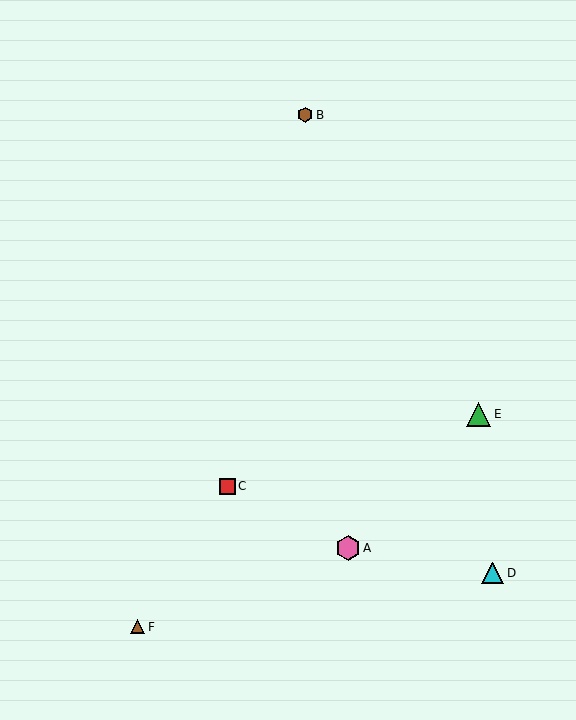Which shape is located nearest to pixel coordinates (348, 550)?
The pink hexagon (labeled A) at (348, 548) is nearest to that location.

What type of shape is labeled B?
Shape B is a brown hexagon.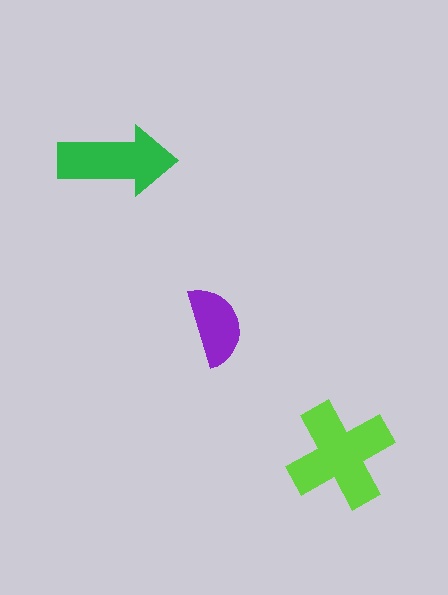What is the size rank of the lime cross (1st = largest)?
1st.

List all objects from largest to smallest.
The lime cross, the green arrow, the purple semicircle.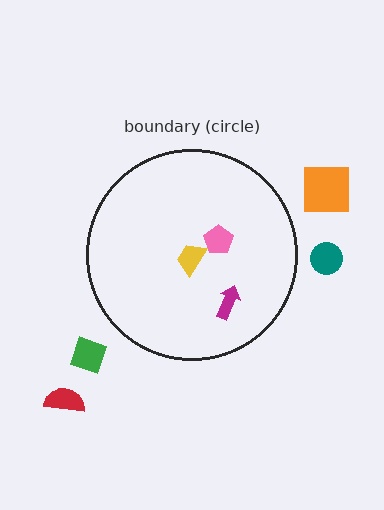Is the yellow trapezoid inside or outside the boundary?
Inside.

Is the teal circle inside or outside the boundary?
Outside.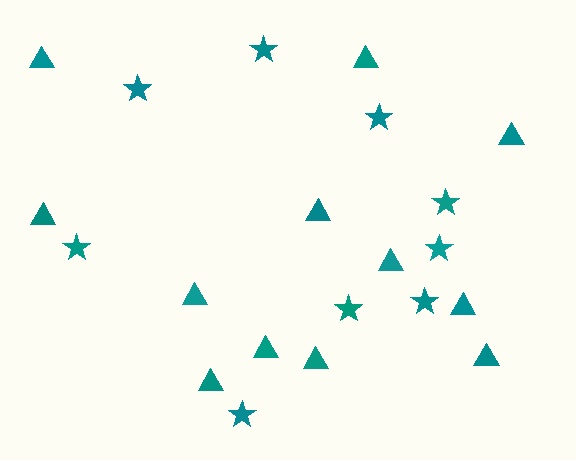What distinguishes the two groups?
There are 2 groups: one group of triangles (12) and one group of stars (9).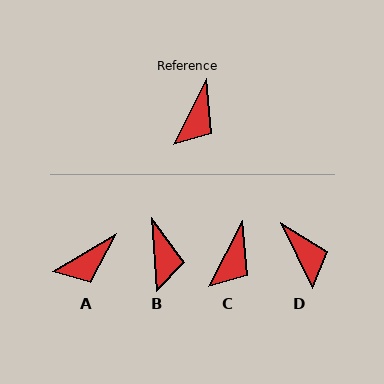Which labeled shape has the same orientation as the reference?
C.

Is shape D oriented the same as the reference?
No, it is off by about 53 degrees.